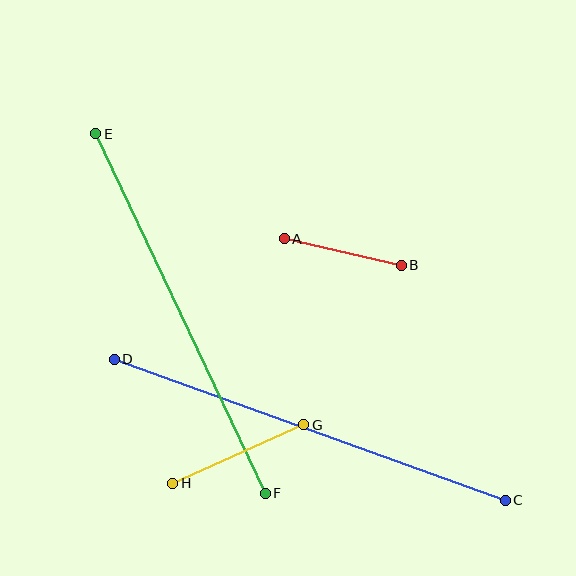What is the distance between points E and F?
The distance is approximately 397 pixels.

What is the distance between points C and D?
The distance is approximately 416 pixels.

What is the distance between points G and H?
The distance is approximately 143 pixels.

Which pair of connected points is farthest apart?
Points C and D are farthest apart.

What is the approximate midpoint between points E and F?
The midpoint is at approximately (180, 314) pixels.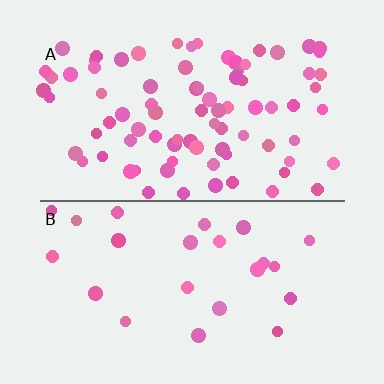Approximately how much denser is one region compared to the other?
Approximately 3.5× — region A over region B.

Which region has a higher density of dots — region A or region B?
A (the top).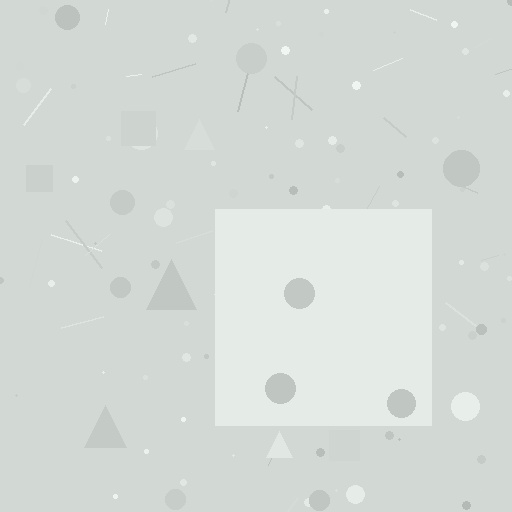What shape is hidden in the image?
A square is hidden in the image.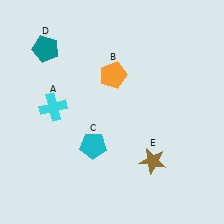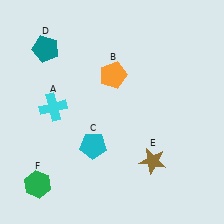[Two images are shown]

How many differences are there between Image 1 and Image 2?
There is 1 difference between the two images.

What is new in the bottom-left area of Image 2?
A green hexagon (F) was added in the bottom-left area of Image 2.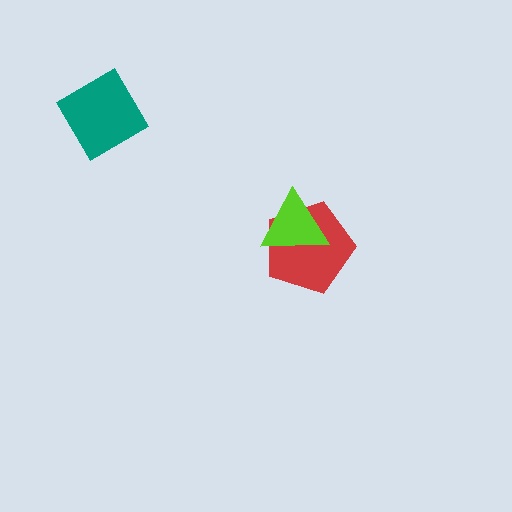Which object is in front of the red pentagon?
The lime triangle is in front of the red pentagon.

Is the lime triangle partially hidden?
No, no other shape covers it.